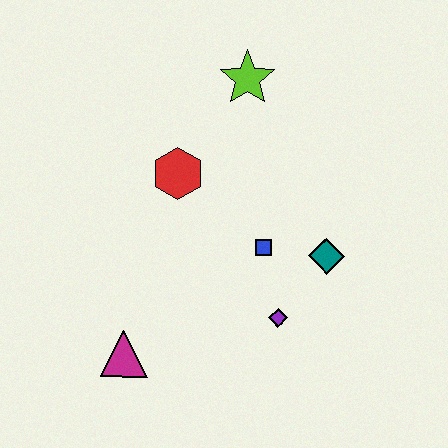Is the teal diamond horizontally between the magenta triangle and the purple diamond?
No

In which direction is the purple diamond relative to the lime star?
The purple diamond is below the lime star.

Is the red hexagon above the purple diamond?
Yes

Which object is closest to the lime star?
The red hexagon is closest to the lime star.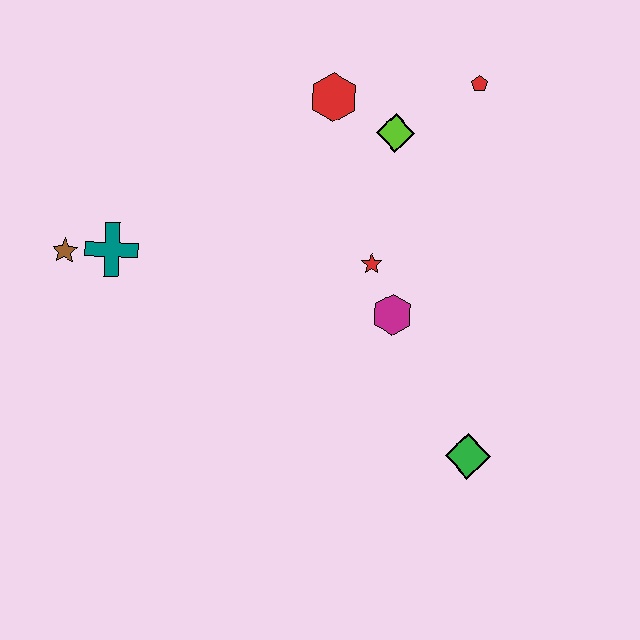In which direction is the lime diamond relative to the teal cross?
The lime diamond is to the right of the teal cross.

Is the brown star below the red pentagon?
Yes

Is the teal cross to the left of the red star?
Yes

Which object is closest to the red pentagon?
The lime diamond is closest to the red pentagon.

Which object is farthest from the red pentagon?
The brown star is farthest from the red pentagon.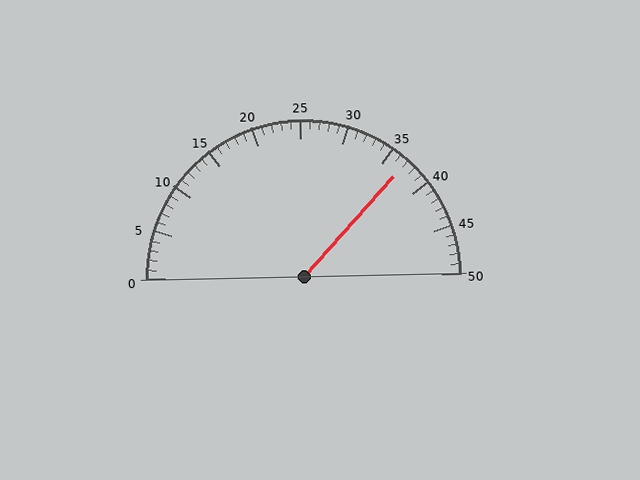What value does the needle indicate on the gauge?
The needle indicates approximately 37.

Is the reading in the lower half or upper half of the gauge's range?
The reading is in the upper half of the range (0 to 50).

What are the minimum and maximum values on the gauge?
The gauge ranges from 0 to 50.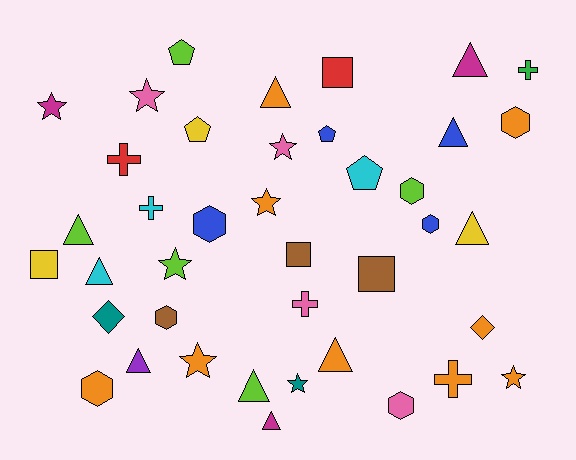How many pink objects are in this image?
There are 4 pink objects.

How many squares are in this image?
There are 4 squares.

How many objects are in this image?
There are 40 objects.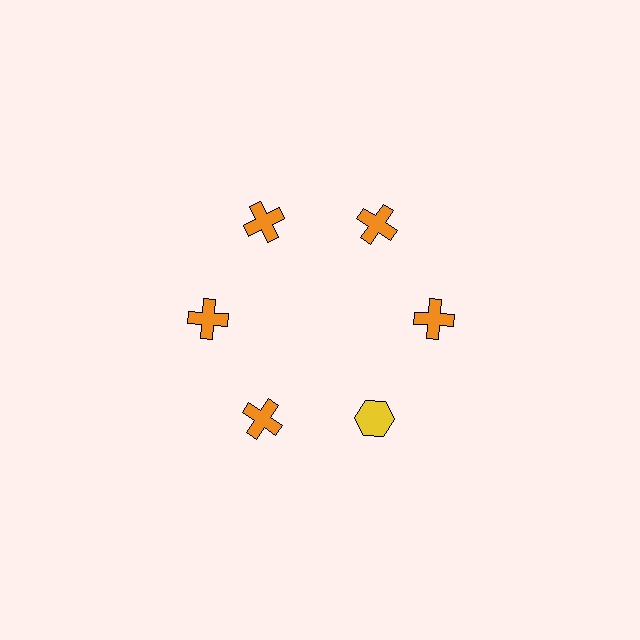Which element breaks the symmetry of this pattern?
The yellow hexagon at roughly the 5 o'clock position breaks the symmetry. All other shapes are orange crosses.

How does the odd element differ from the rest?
It differs in both color (yellow instead of orange) and shape (hexagon instead of cross).